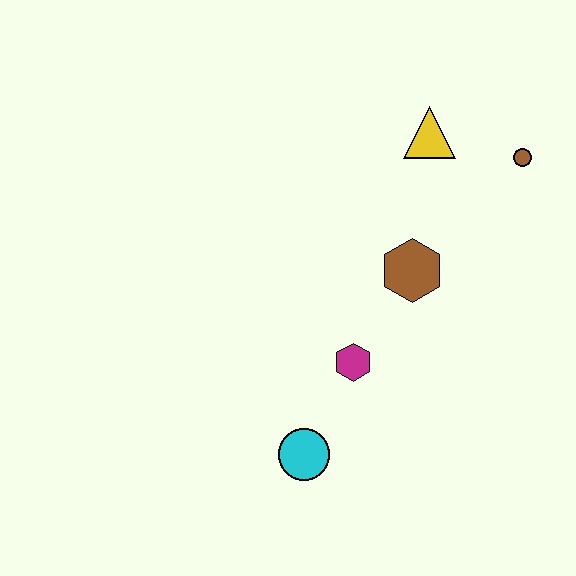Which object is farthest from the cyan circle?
The brown circle is farthest from the cyan circle.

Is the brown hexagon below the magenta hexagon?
No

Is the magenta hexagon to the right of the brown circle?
No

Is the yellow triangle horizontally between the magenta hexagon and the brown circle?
Yes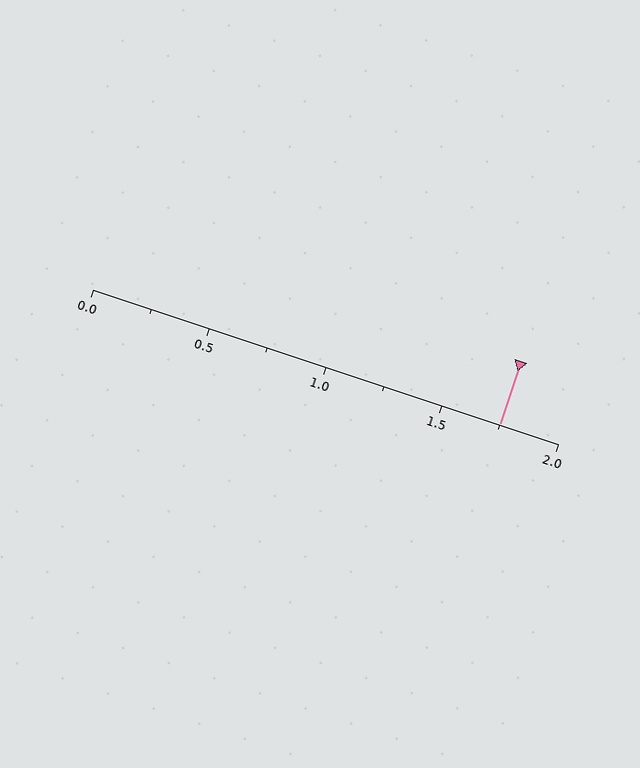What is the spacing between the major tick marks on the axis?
The major ticks are spaced 0.5 apart.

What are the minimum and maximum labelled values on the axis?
The axis runs from 0.0 to 2.0.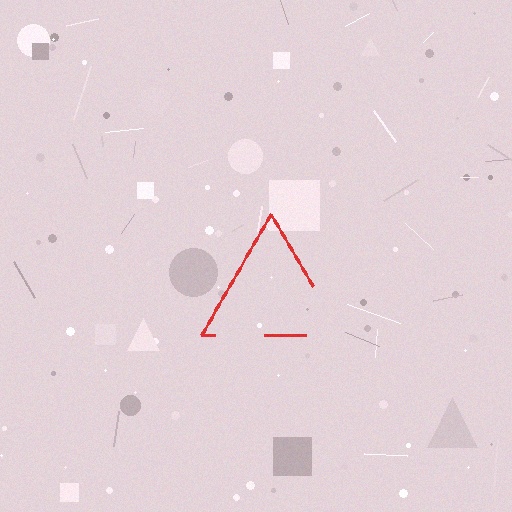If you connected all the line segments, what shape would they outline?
They would outline a triangle.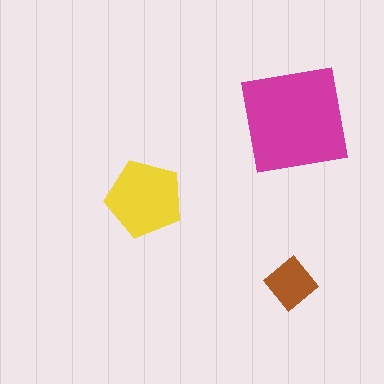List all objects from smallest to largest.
The brown diamond, the yellow pentagon, the magenta square.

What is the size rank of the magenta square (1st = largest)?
1st.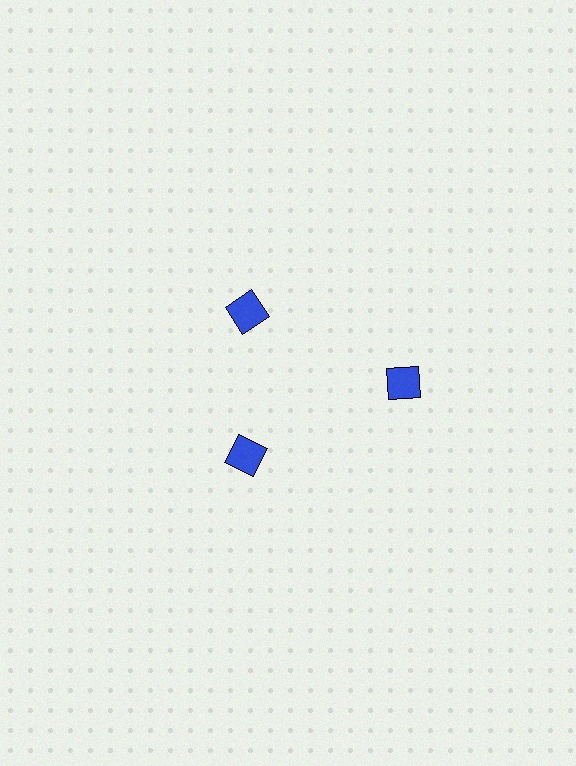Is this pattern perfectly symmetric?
No. The 3 blue squares are arranged in a ring, but one element near the 3 o'clock position is pushed outward from the center, breaking the 3-fold rotational symmetry.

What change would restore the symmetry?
The symmetry would be restored by moving it inward, back onto the ring so that all 3 squares sit at equal angles and equal distance from the center.